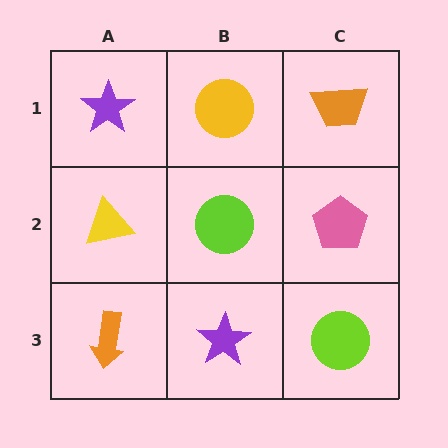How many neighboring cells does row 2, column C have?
3.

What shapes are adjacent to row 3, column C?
A pink pentagon (row 2, column C), a purple star (row 3, column B).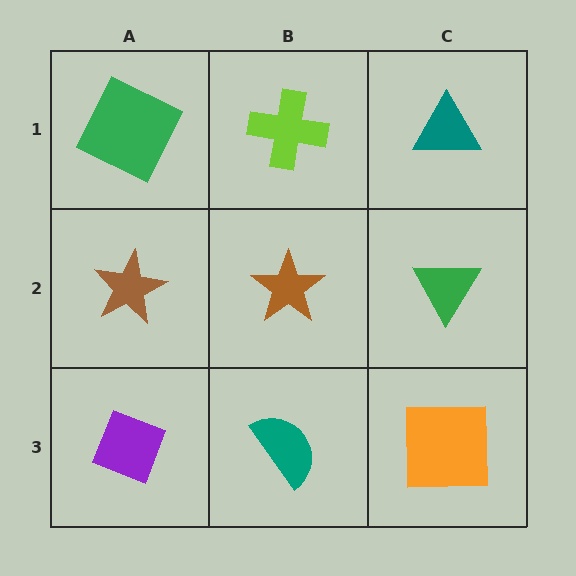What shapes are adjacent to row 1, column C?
A green triangle (row 2, column C), a lime cross (row 1, column B).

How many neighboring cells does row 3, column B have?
3.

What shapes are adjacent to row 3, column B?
A brown star (row 2, column B), a purple diamond (row 3, column A), an orange square (row 3, column C).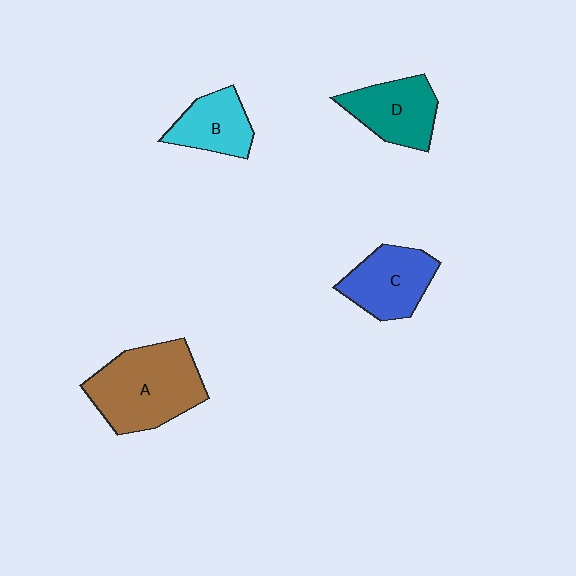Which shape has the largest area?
Shape A (brown).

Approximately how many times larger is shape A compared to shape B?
Approximately 1.9 times.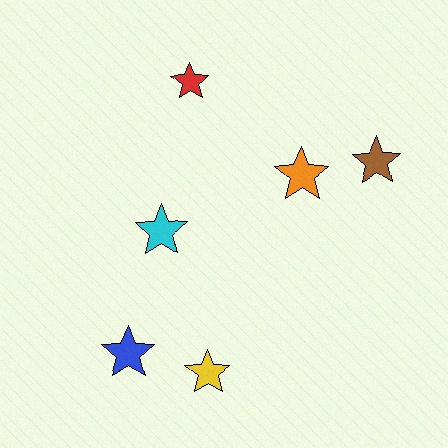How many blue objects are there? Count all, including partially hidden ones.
There is 1 blue object.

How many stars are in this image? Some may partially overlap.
There are 6 stars.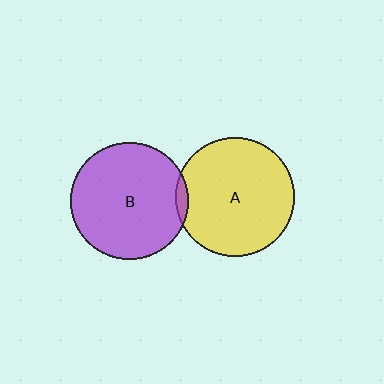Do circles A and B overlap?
Yes.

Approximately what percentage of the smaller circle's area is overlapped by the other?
Approximately 5%.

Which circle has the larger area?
Circle A (yellow).